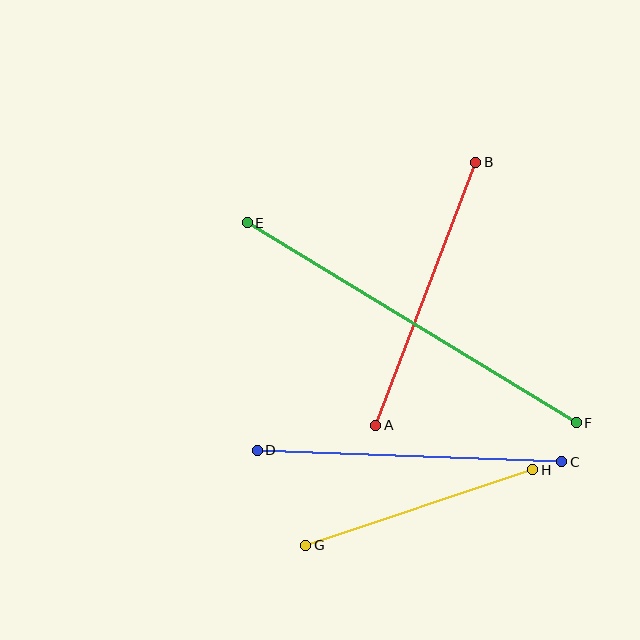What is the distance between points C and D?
The distance is approximately 304 pixels.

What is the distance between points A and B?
The distance is approximately 282 pixels.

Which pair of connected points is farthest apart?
Points E and F are farthest apart.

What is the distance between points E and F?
The distance is approximately 385 pixels.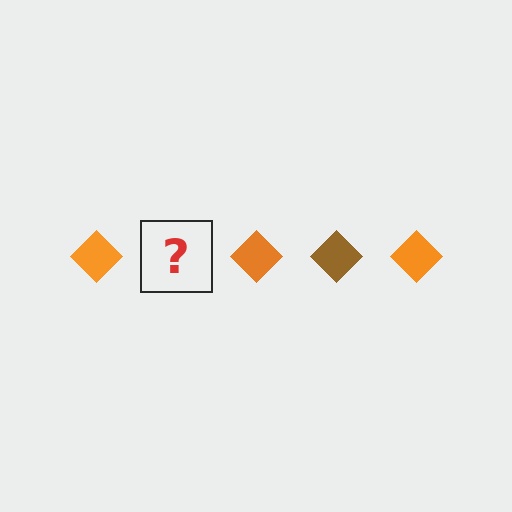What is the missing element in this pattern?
The missing element is a brown diamond.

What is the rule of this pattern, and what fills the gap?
The rule is that the pattern cycles through orange, brown diamonds. The gap should be filled with a brown diamond.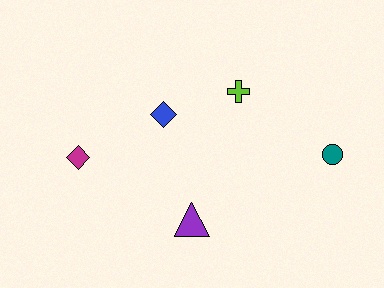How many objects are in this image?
There are 5 objects.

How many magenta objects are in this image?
There is 1 magenta object.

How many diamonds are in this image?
There are 2 diamonds.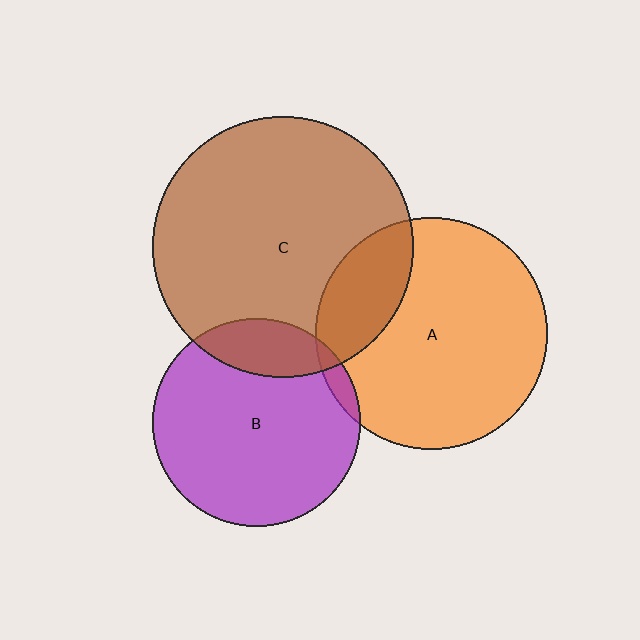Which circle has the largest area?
Circle C (brown).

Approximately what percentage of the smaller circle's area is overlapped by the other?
Approximately 20%.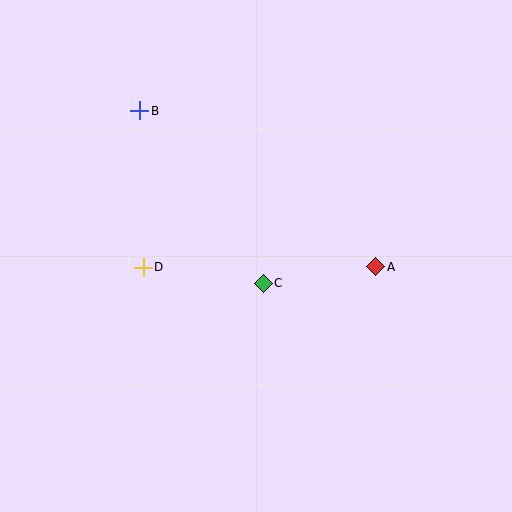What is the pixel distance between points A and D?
The distance between A and D is 233 pixels.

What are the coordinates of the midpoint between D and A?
The midpoint between D and A is at (260, 267).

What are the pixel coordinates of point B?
Point B is at (140, 111).